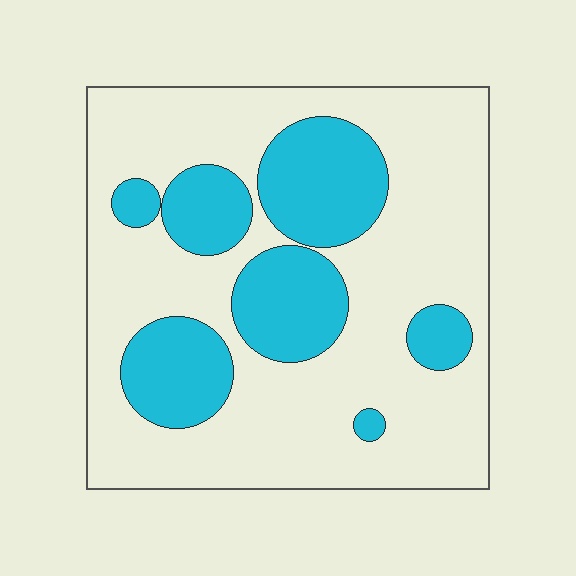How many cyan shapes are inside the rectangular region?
7.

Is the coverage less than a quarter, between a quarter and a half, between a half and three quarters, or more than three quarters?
Between a quarter and a half.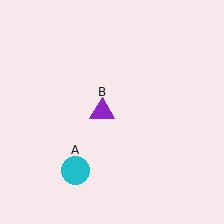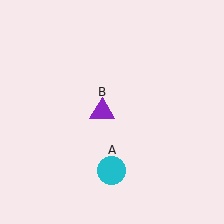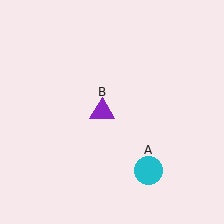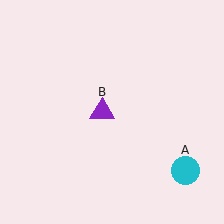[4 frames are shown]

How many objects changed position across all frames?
1 object changed position: cyan circle (object A).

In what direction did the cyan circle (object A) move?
The cyan circle (object A) moved right.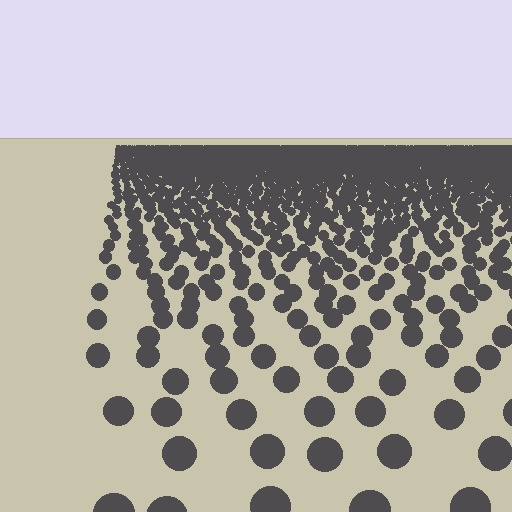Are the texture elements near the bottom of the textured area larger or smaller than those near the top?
Larger. Near the bottom, elements are closer to the viewer and appear at a bigger on-screen size.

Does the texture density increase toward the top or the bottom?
Density increases toward the top.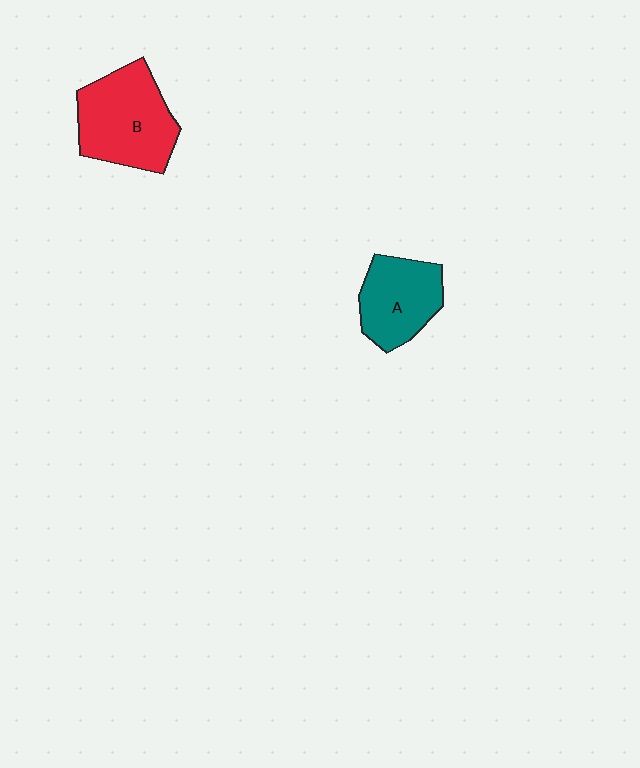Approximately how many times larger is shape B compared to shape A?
Approximately 1.3 times.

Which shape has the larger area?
Shape B (red).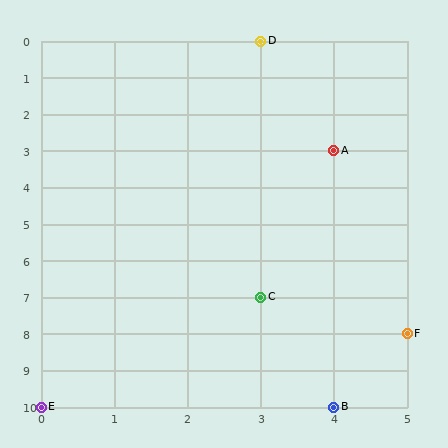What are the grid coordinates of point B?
Point B is at grid coordinates (4, 10).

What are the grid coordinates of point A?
Point A is at grid coordinates (4, 3).